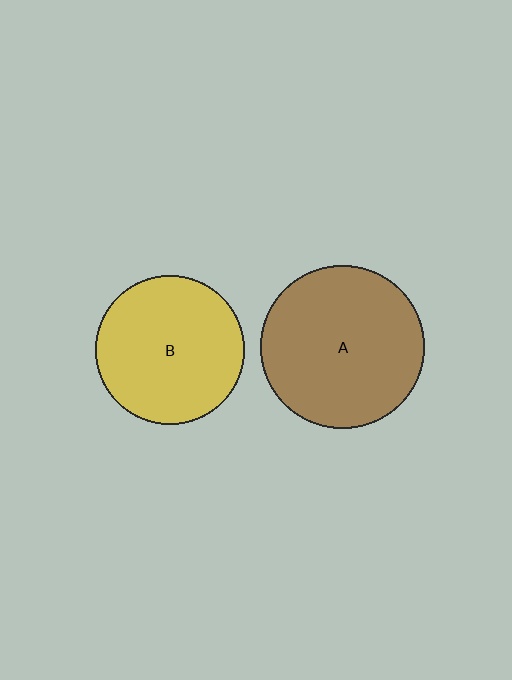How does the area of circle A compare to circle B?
Approximately 1.2 times.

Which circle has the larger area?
Circle A (brown).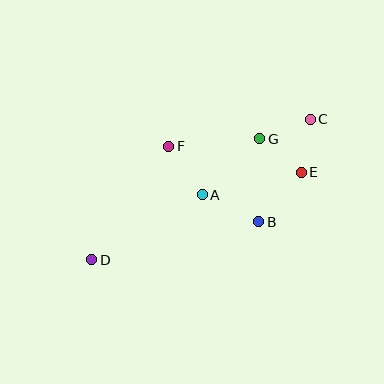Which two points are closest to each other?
Points E and G are closest to each other.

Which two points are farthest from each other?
Points C and D are farthest from each other.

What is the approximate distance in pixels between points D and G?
The distance between D and G is approximately 207 pixels.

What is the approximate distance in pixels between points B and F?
The distance between B and F is approximately 118 pixels.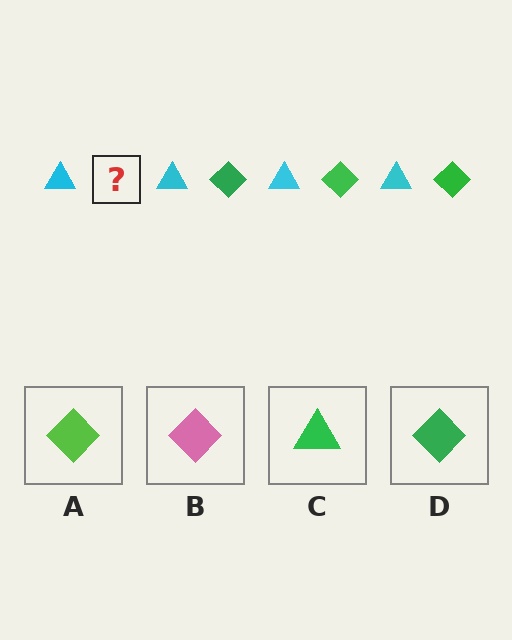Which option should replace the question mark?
Option D.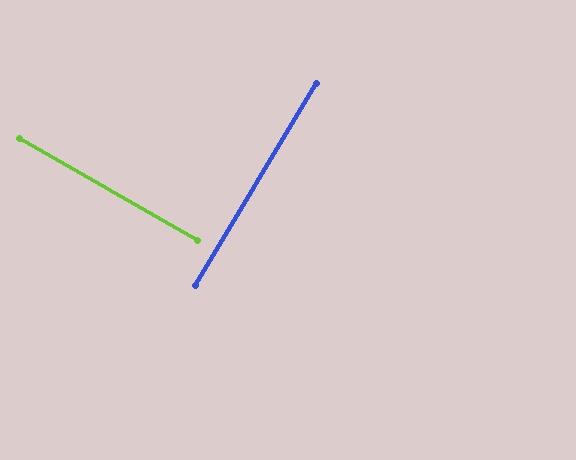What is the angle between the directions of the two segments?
Approximately 89 degrees.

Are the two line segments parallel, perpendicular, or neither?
Perpendicular — they meet at approximately 89°.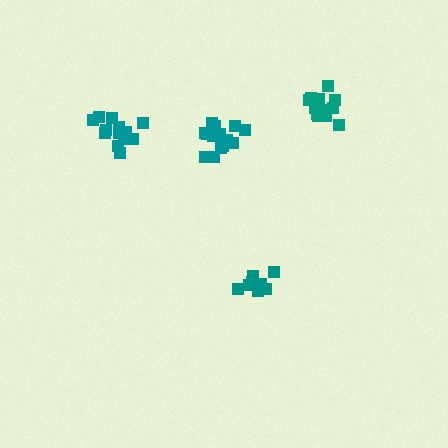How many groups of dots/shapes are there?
There are 4 groups.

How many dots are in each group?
Group 1: 8 dots, Group 2: 14 dots, Group 3: 13 dots, Group 4: 14 dots (49 total).